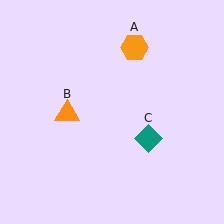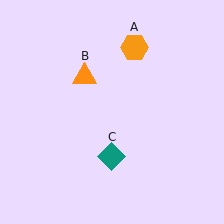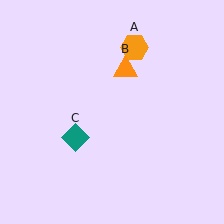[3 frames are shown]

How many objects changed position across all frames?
2 objects changed position: orange triangle (object B), teal diamond (object C).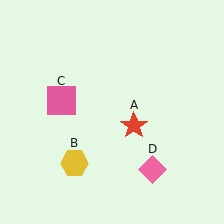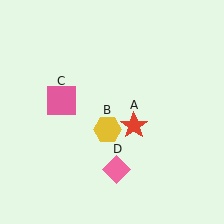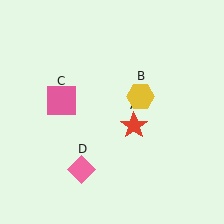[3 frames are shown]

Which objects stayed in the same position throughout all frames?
Red star (object A) and pink square (object C) remained stationary.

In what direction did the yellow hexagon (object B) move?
The yellow hexagon (object B) moved up and to the right.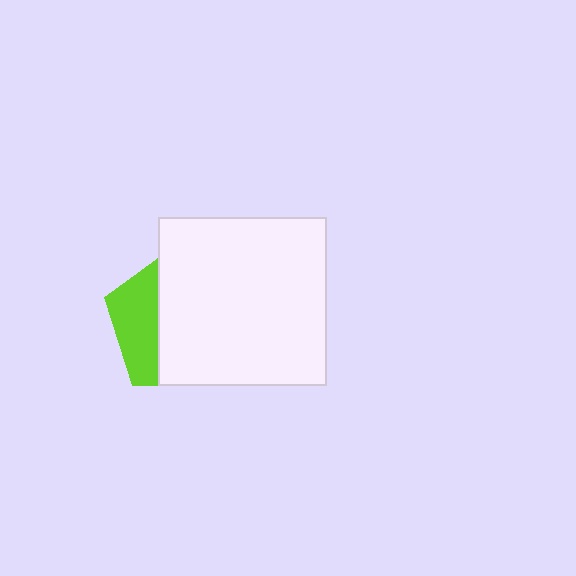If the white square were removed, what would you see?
You would see the complete lime pentagon.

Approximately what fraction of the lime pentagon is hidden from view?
Roughly 69% of the lime pentagon is hidden behind the white square.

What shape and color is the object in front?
The object in front is a white square.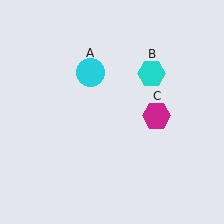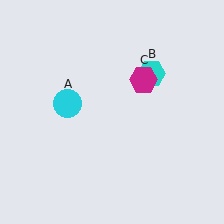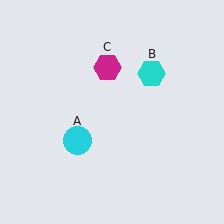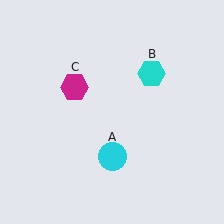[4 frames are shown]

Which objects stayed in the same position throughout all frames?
Cyan hexagon (object B) remained stationary.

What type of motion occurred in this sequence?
The cyan circle (object A), magenta hexagon (object C) rotated counterclockwise around the center of the scene.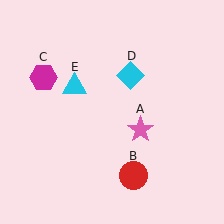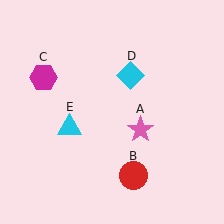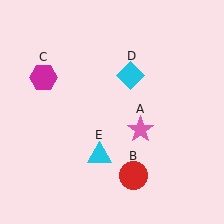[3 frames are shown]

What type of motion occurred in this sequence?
The cyan triangle (object E) rotated counterclockwise around the center of the scene.